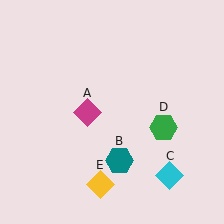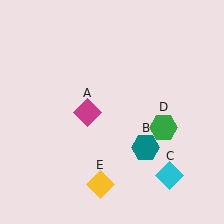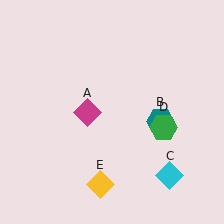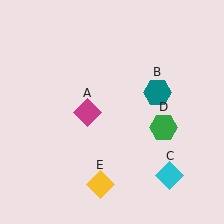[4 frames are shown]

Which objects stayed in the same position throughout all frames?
Magenta diamond (object A) and cyan diamond (object C) and green hexagon (object D) and yellow diamond (object E) remained stationary.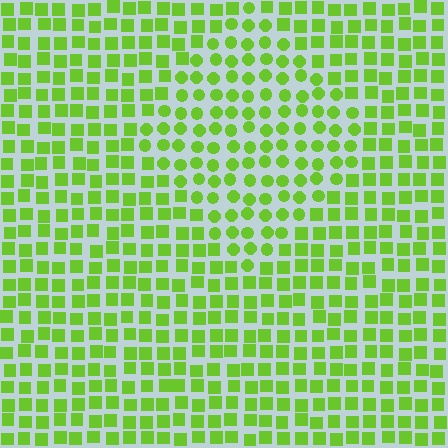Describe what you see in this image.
The image is filled with small lime elements arranged in a uniform grid. A diamond-shaped region contains circles, while the surrounding area contains squares. The boundary is defined purely by the change in element shape.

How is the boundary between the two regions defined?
The boundary is defined by a change in element shape: circles inside vs. squares outside. All elements share the same color and spacing.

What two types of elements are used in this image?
The image uses circles inside the diamond region and squares outside it.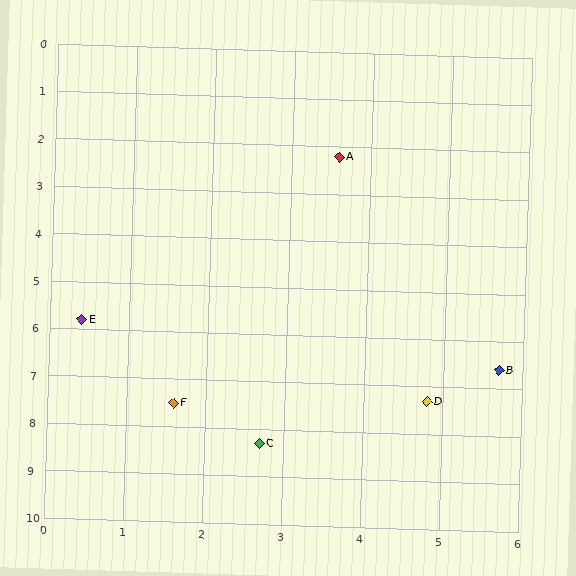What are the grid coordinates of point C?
Point C is at approximately (2.7, 8.3).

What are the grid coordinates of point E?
Point E is at approximately (0.4, 5.8).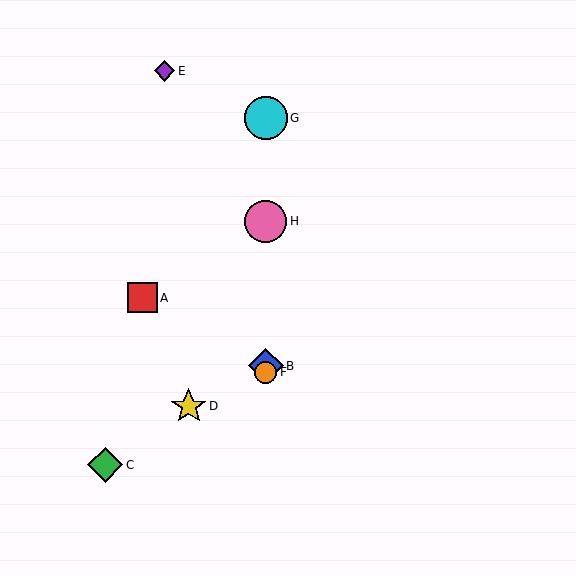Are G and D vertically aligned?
No, G is at x≈266 and D is at x≈189.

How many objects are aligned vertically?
4 objects (B, F, G, H) are aligned vertically.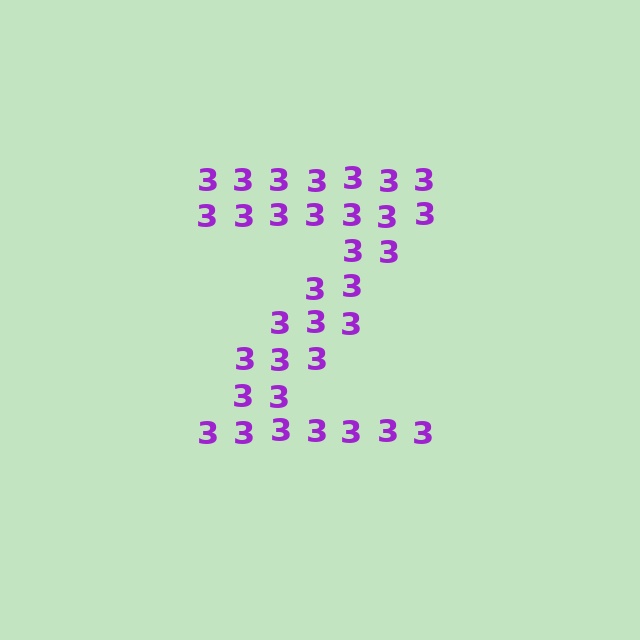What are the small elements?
The small elements are digit 3's.